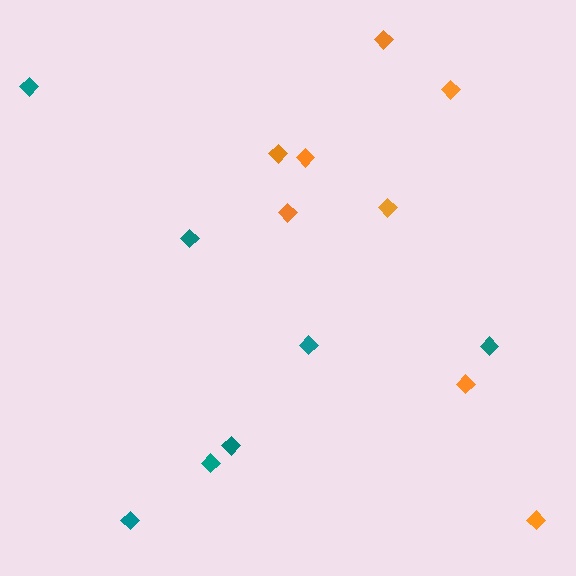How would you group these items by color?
There are 2 groups: one group of orange diamonds (8) and one group of teal diamonds (7).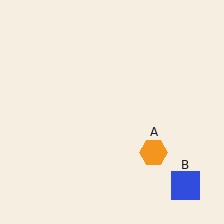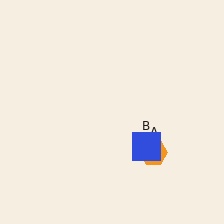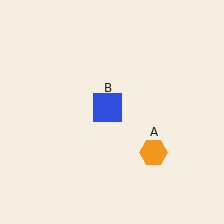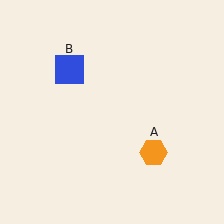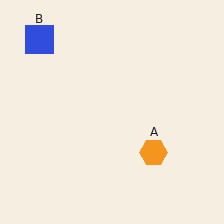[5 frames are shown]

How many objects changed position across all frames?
1 object changed position: blue square (object B).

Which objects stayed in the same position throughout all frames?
Orange hexagon (object A) remained stationary.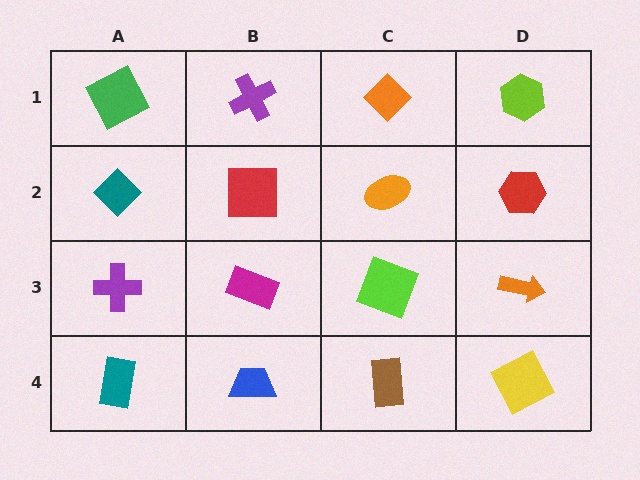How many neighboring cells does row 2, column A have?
3.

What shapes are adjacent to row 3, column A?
A teal diamond (row 2, column A), a teal rectangle (row 4, column A), a magenta rectangle (row 3, column B).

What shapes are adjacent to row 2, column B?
A purple cross (row 1, column B), a magenta rectangle (row 3, column B), a teal diamond (row 2, column A), an orange ellipse (row 2, column C).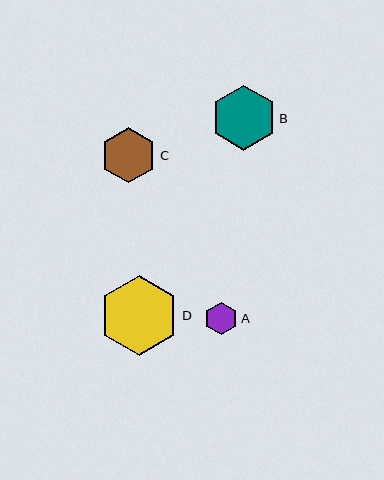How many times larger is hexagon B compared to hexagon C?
Hexagon B is approximately 1.2 times the size of hexagon C.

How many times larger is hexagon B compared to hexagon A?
Hexagon B is approximately 2.0 times the size of hexagon A.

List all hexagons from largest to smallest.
From largest to smallest: D, B, C, A.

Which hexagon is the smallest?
Hexagon A is the smallest with a size of approximately 33 pixels.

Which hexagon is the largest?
Hexagon D is the largest with a size of approximately 80 pixels.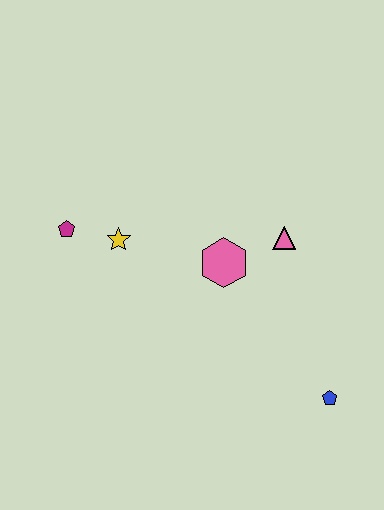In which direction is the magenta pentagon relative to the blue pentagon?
The magenta pentagon is to the left of the blue pentagon.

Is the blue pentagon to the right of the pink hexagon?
Yes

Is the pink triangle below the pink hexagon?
No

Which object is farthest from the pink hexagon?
The blue pentagon is farthest from the pink hexagon.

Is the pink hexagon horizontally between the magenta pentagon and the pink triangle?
Yes